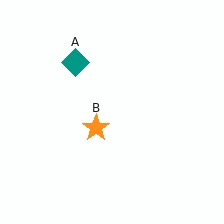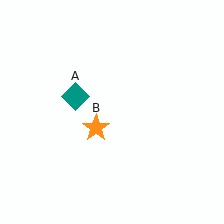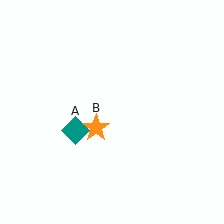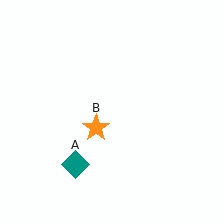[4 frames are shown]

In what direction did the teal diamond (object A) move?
The teal diamond (object A) moved down.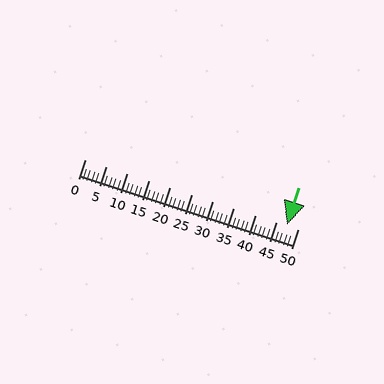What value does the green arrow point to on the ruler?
The green arrow points to approximately 48.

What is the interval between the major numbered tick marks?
The major tick marks are spaced 5 units apart.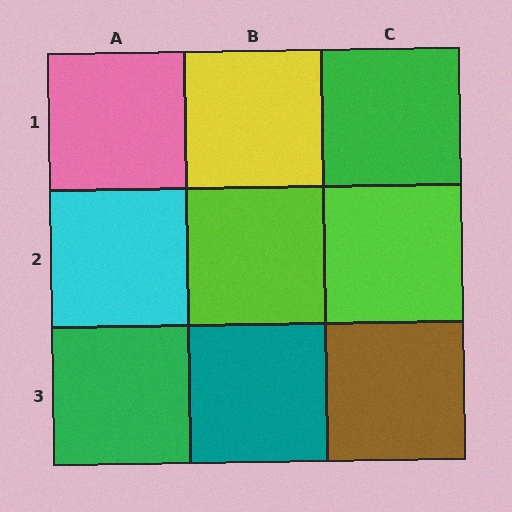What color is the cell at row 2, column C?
Lime.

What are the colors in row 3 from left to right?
Green, teal, brown.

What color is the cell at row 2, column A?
Cyan.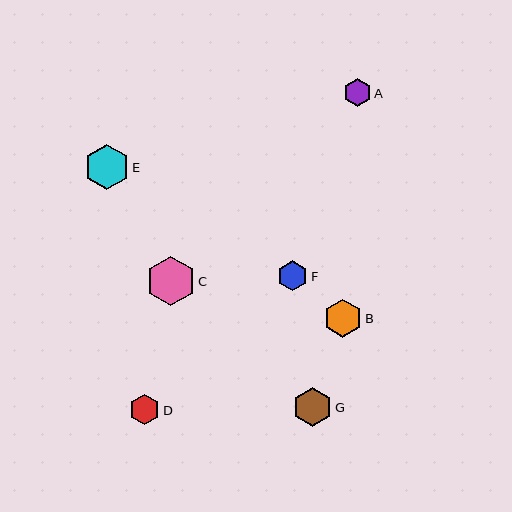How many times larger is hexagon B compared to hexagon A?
Hexagon B is approximately 1.4 times the size of hexagon A.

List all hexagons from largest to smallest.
From largest to smallest: C, E, G, B, F, D, A.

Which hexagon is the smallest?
Hexagon A is the smallest with a size of approximately 28 pixels.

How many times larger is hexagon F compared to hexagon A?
Hexagon F is approximately 1.1 times the size of hexagon A.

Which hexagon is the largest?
Hexagon C is the largest with a size of approximately 49 pixels.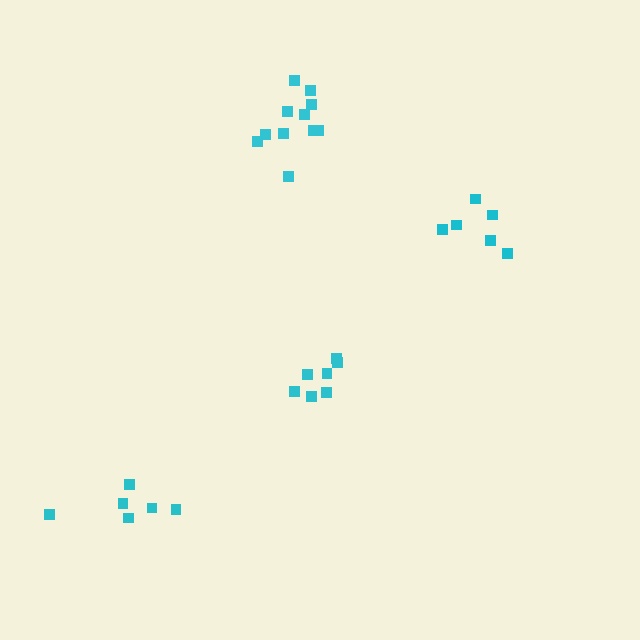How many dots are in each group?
Group 1: 6 dots, Group 2: 7 dots, Group 3: 6 dots, Group 4: 11 dots (30 total).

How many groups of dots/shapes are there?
There are 4 groups.